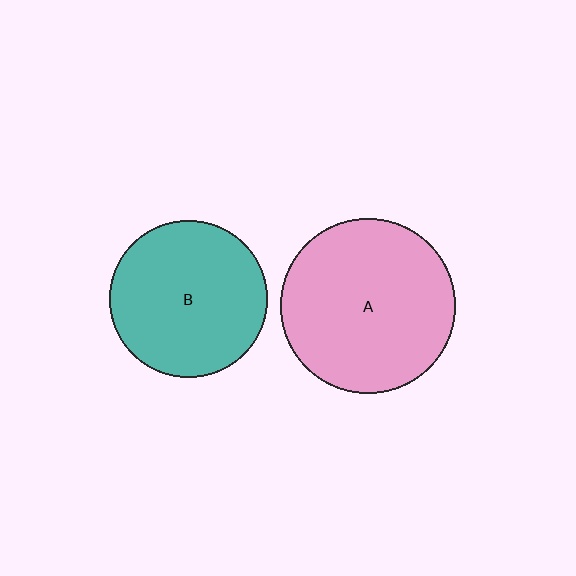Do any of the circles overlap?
No, none of the circles overlap.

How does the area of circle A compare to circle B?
Approximately 1.2 times.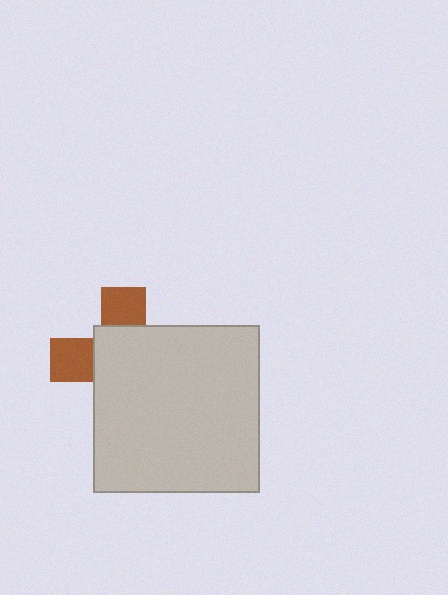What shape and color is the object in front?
The object in front is a light gray square.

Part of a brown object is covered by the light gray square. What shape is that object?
It is a cross.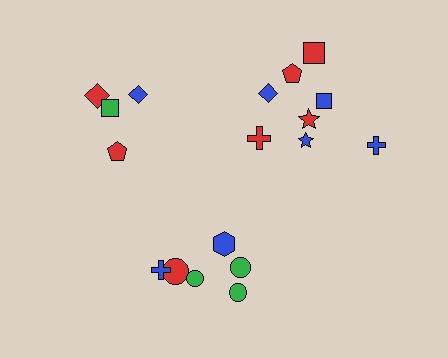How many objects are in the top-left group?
There are 4 objects.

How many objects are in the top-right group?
There are 8 objects.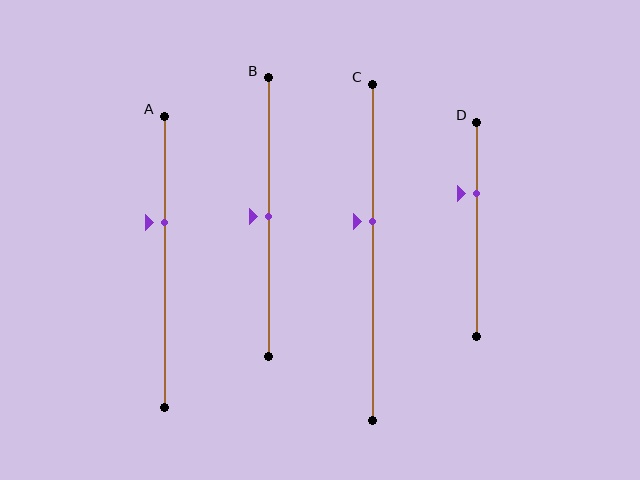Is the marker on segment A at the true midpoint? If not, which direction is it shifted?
No, the marker on segment A is shifted upward by about 14% of the segment length.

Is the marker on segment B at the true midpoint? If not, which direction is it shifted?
Yes, the marker on segment B is at the true midpoint.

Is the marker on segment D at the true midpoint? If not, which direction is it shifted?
No, the marker on segment D is shifted upward by about 17% of the segment length.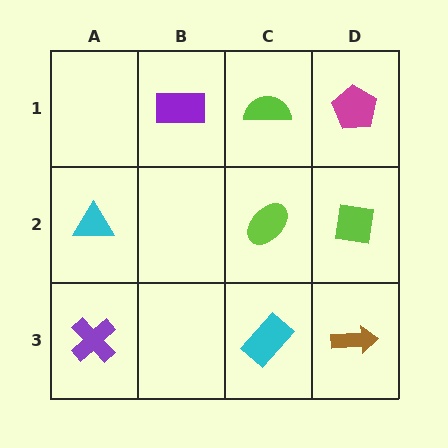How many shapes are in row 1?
3 shapes.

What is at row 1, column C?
A lime semicircle.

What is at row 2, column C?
A lime ellipse.